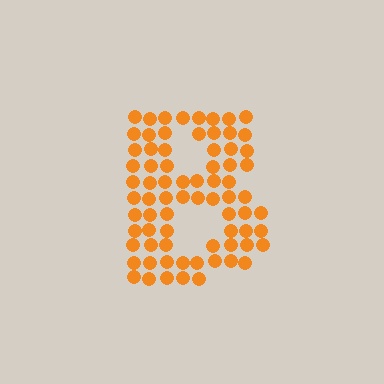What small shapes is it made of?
It is made of small circles.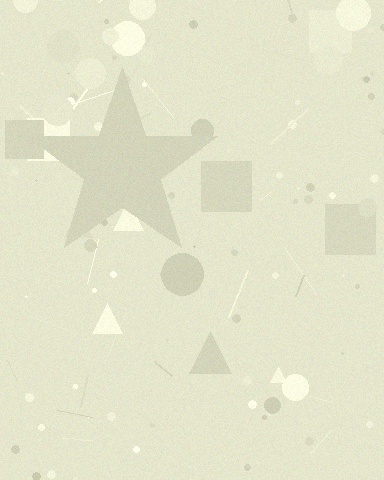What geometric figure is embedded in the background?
A star is embedded in the background.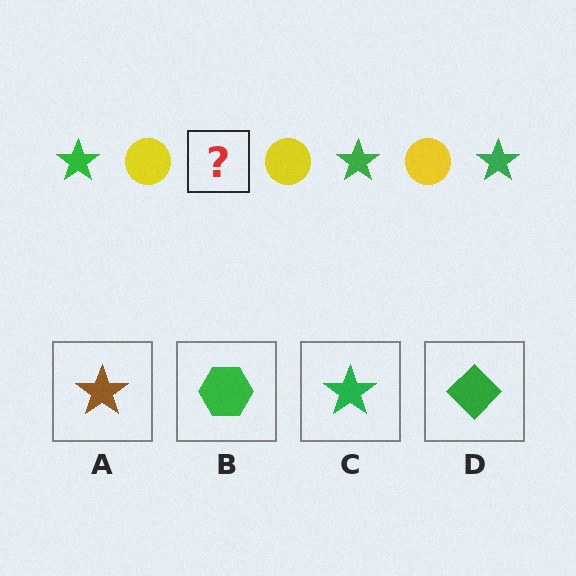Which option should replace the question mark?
Option C.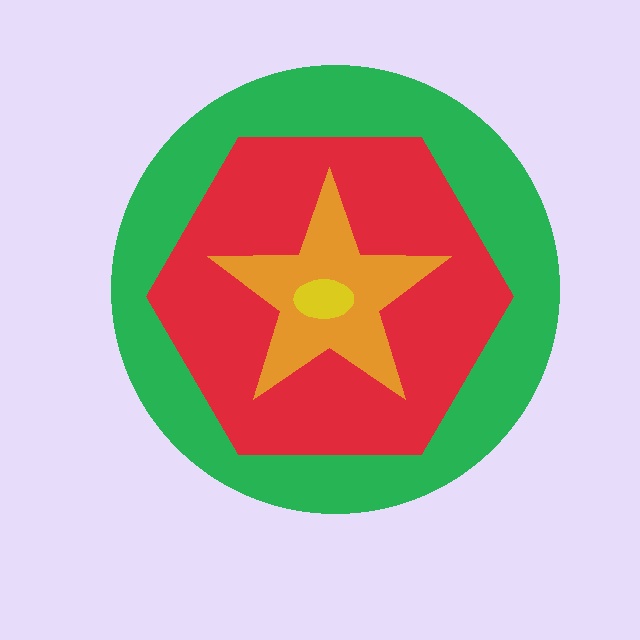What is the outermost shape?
The green circle.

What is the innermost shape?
The yellow ellipse.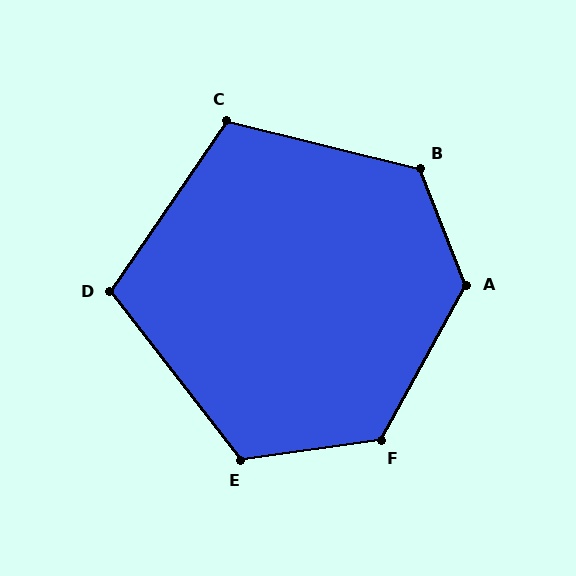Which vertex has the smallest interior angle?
D, at approximately 108 degrees.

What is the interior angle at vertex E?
Approximately 120 degrees (obtuse).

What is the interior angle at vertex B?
Approximately 125 degrees (obtuse).